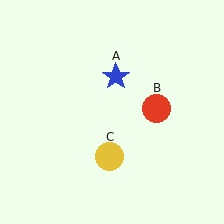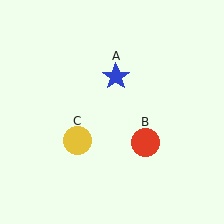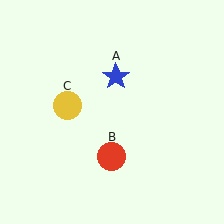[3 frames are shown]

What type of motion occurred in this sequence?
The red circle (object B), yellow circle (object C) rotated clockwise around the center of the scene.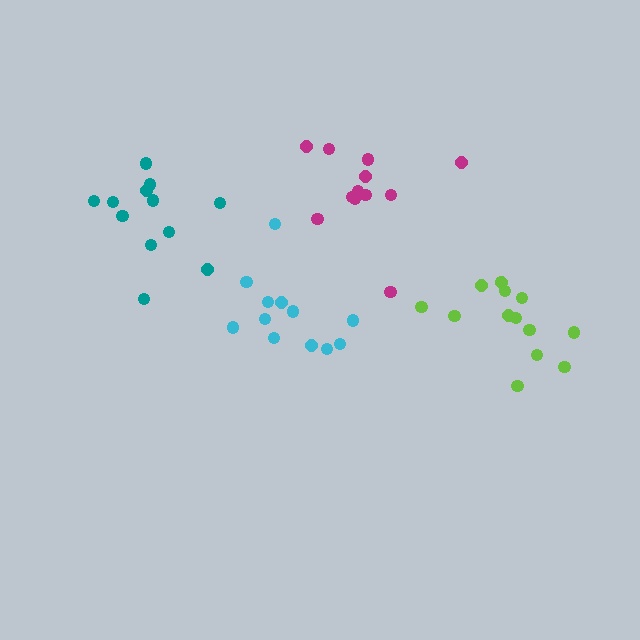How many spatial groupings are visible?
There are 4 spatial groupings.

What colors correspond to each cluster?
The clusters are colored: cyan, teal, magenta, lime.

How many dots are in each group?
Group 1: 12 dots, Group 2: 12 dots, Group 3: 12 dots, Group 4: 14 dots (50 total).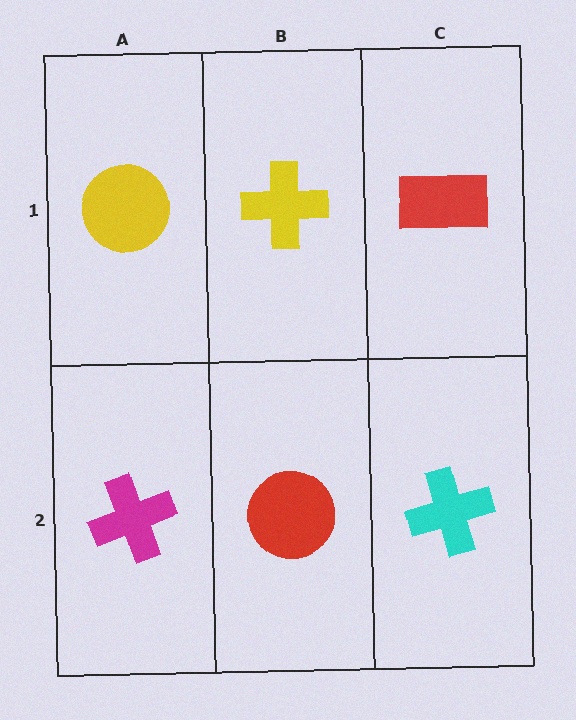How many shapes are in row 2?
3 shapes.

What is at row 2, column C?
A cyan cross.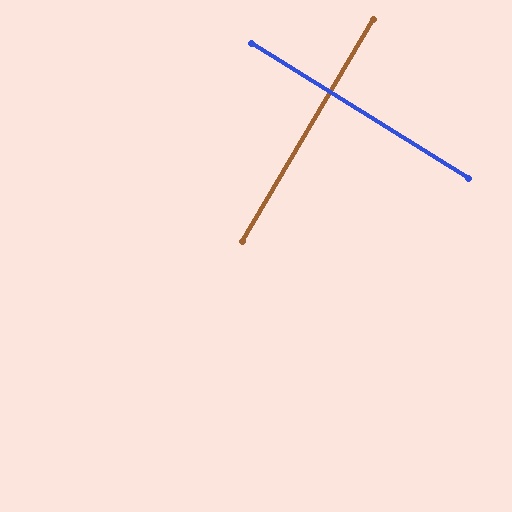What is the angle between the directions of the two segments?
Approximately 89 degrees.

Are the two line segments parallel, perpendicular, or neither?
Perpendicular — they meet at approximately 89°.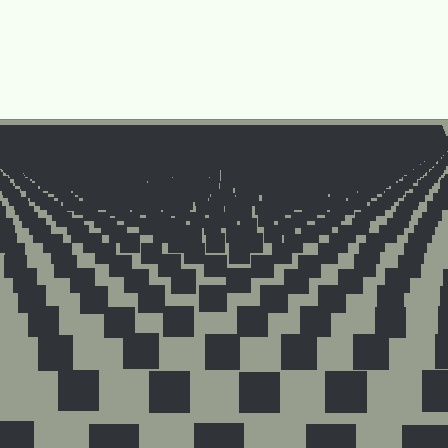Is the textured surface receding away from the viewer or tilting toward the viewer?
The surface is receding away from the viewer. Texture elements get smaller and denser toward the top.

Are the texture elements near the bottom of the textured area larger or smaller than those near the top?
Larger. Near the bottom, elements are closer to the viewer and appear at a bigger on-screen size.